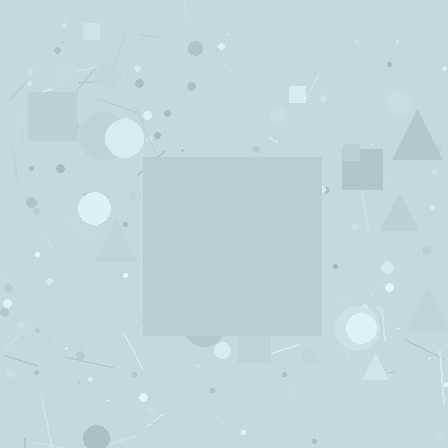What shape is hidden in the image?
A square is hidden in the image.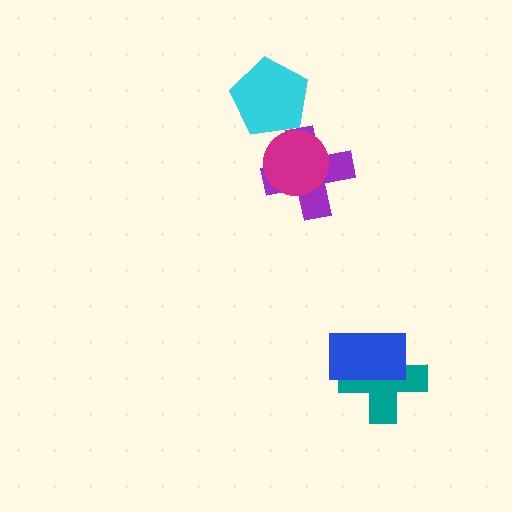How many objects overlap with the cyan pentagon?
0 objects overlap with the cyan pentagon.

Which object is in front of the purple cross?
The magenta circle is in front of the purple cross.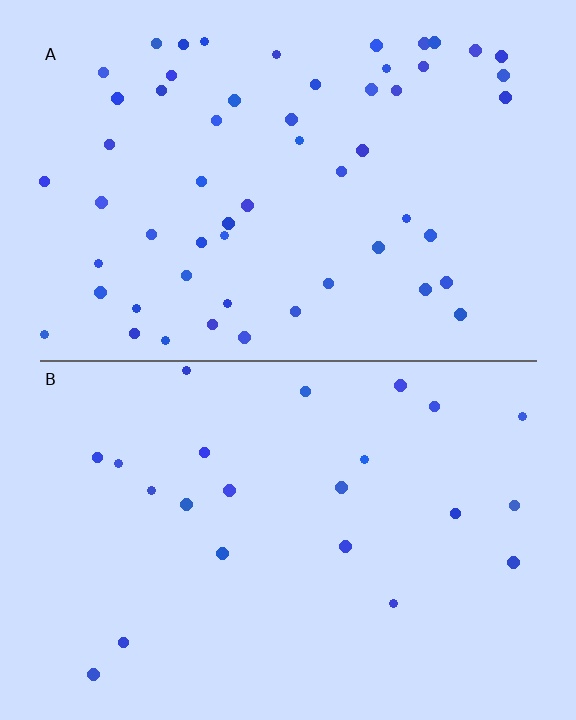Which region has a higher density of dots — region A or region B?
A (the top).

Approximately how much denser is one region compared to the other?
Approximately 2.5× — region A over region B.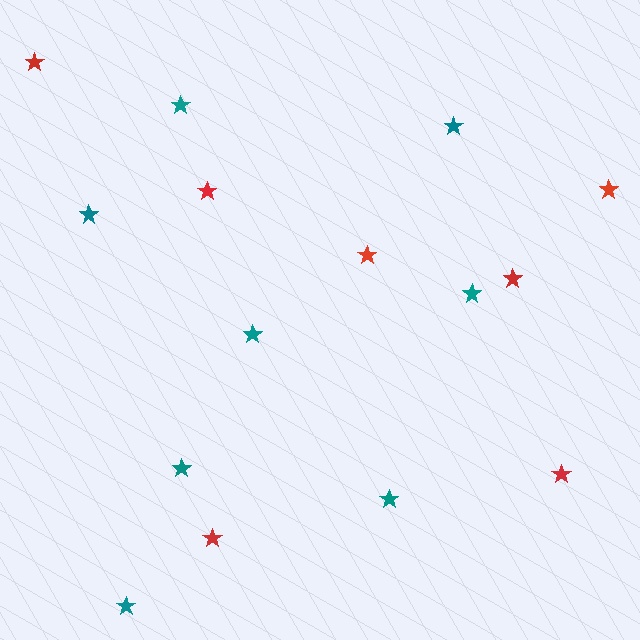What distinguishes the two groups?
There are 2 groups: one group of teal stars (8) and one group of red stars (7).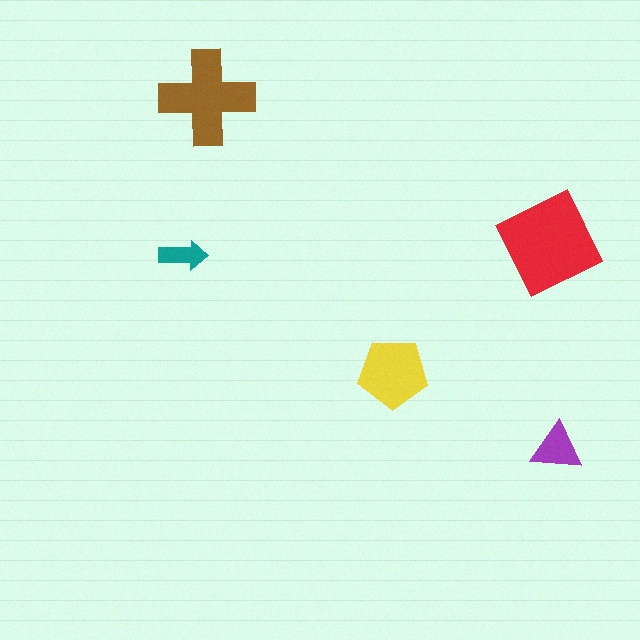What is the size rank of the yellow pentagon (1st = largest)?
3rd.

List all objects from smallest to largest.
The teal arrow, the purple triangle, the yellow pentagon, the brown cross, the red diamond.